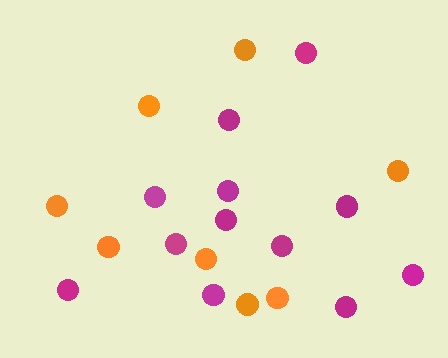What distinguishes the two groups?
There are 2 groups: one group of magenta circles (12) and one group of orange circles (8).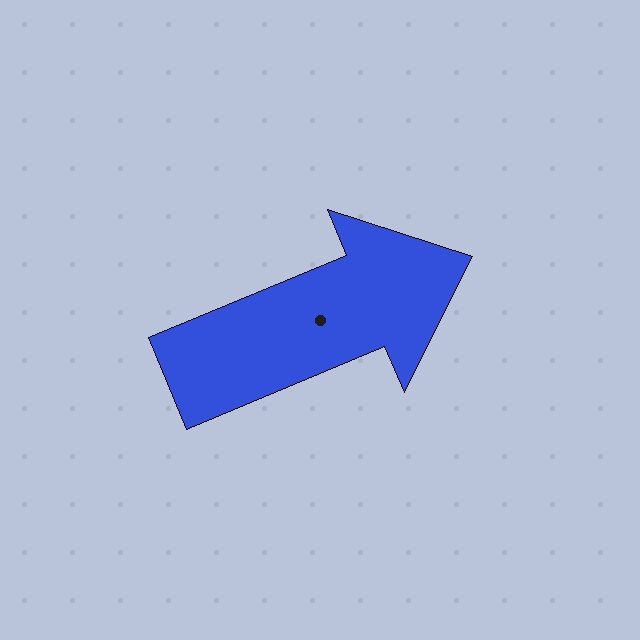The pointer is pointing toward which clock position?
Roughly 2 o'clock.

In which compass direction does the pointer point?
Northeast.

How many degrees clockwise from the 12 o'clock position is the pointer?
Approximately 67 degrees.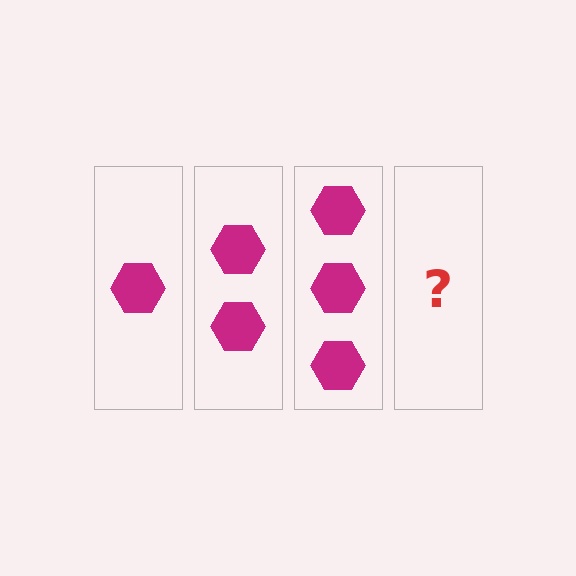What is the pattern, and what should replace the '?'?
The pattern is that each step adds one more hexagon. The '?' should be 4 hexagons.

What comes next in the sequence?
The next element should be 4 hexagons.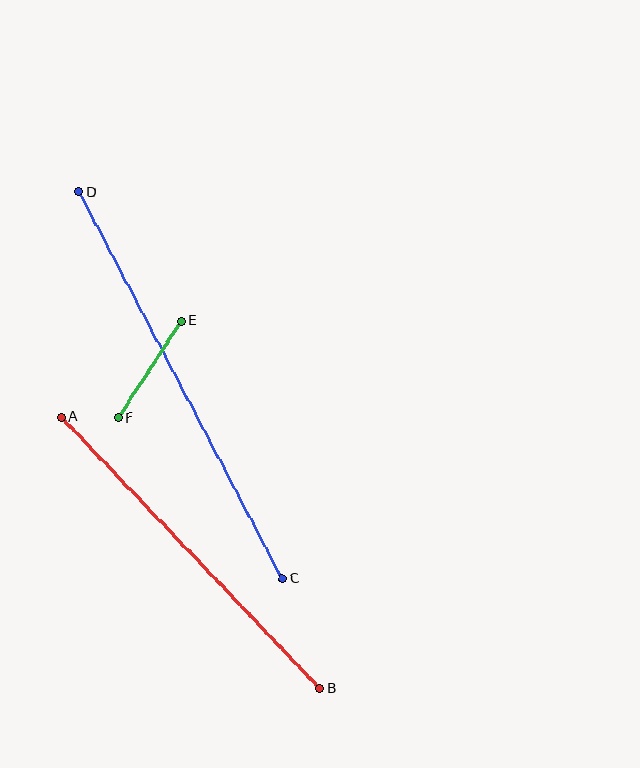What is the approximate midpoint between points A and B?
The midpoint is at approximately (191, 553) pixels.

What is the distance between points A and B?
The distance is approximately 375 pixels.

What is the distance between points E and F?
The distance is approximately 115 pixels.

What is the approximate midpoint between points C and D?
The midpoint is at approximately (181, 385) pixels.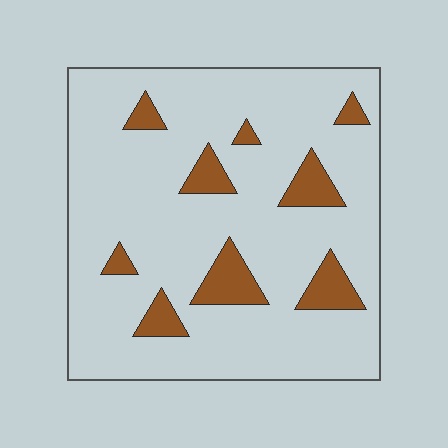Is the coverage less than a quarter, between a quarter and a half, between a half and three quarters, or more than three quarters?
Less than a quarter.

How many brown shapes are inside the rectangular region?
9.